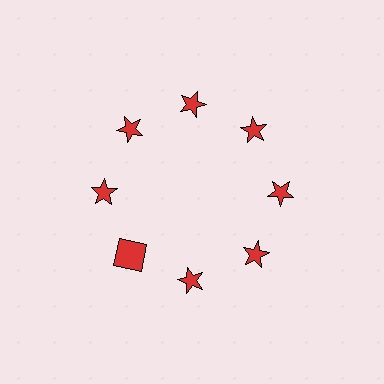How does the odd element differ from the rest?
It has a different shape: square instead of star.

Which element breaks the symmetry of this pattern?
The red square at roughly the 8 o'clock position breaks the symmetry. All other shapes are red stars.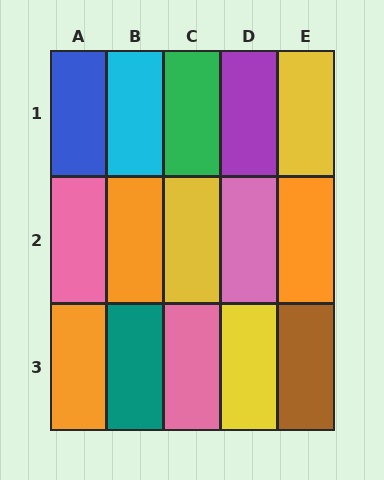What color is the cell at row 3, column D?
Yellow.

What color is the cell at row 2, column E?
Orange.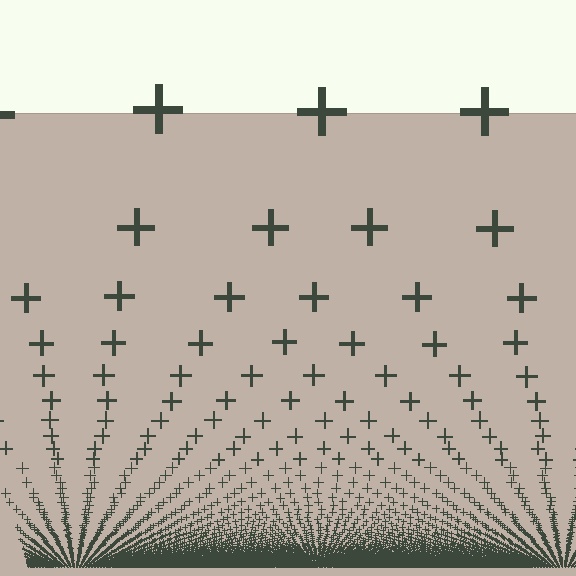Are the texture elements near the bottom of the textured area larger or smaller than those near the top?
Smaller. The gradient is inverted — elements near the bottom are smaller and denser.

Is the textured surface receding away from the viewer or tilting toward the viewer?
The surface appears to tilt toward the viewer. Texture elements get larger and sparser toward the top.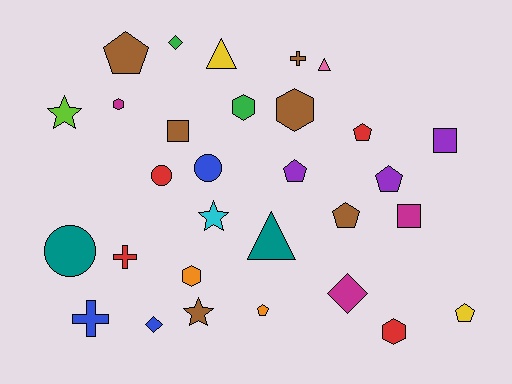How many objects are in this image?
There are 30 objects.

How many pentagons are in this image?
There are 7 pentagons.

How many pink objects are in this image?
There is 1 pink object.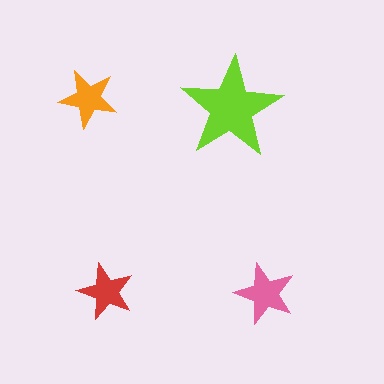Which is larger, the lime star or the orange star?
The lime one.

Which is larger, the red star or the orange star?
The orange one.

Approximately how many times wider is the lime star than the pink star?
About 1.5 times wider.